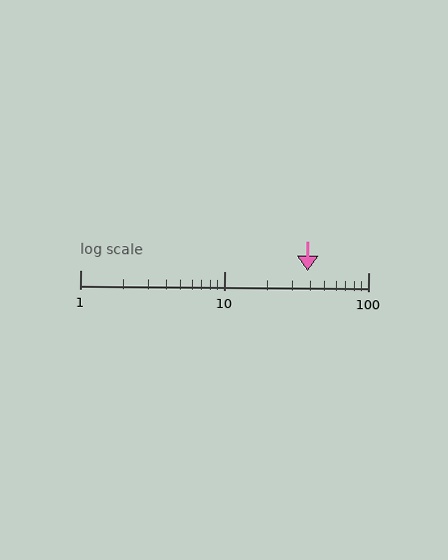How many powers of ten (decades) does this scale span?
The scale spans 2 decades, from 1 to 100.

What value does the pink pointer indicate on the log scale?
The pointer indicates approximately 38.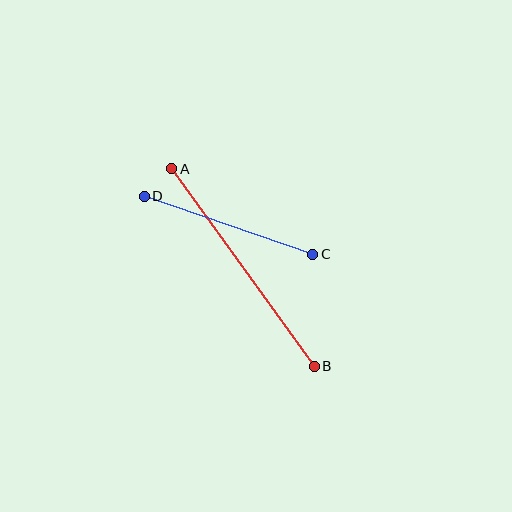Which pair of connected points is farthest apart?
Points A and B are farthest apart.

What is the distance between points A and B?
The distance is approximately 243 pixels.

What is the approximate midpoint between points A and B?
The midpoint is at approximately (243, 268) pixels.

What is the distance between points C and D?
The distance is approximately 178 pixels.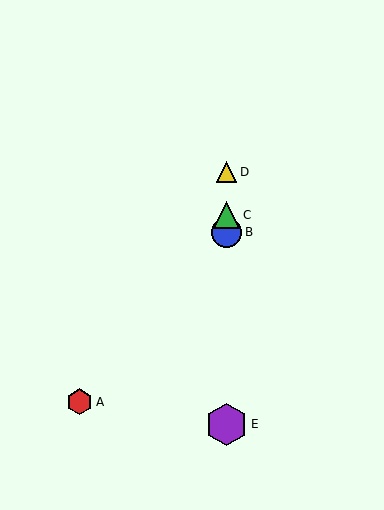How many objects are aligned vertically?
4 objects (B, C, D, E) are aligned vertically.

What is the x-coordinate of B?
Object B is at x≈226.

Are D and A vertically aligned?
No, D is at x≈226 and A is at x≈79.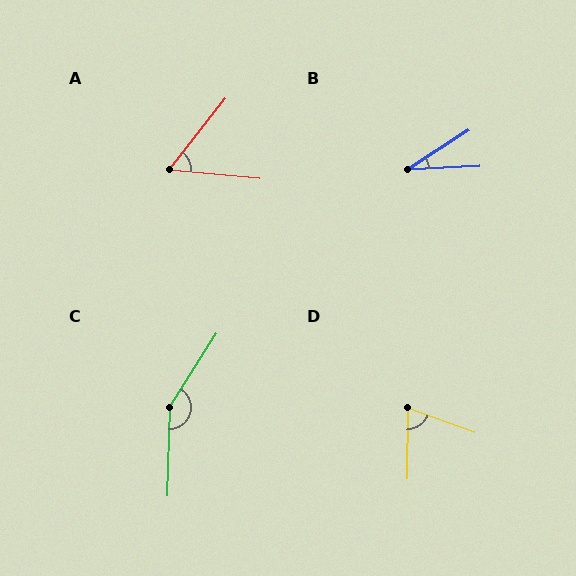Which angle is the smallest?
B, at approximately 30 degrees.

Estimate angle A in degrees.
Approximately 57 degrees.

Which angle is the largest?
C, at approximately 149 degrees.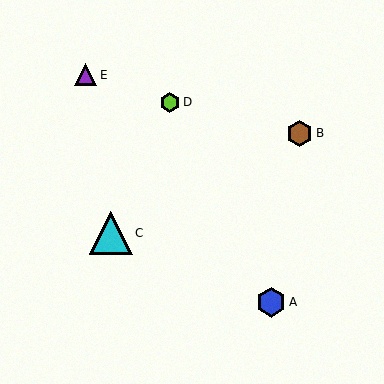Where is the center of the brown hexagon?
The center of the brown hexagon is at (300, 133).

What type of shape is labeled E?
Shape E is a purple triangle.